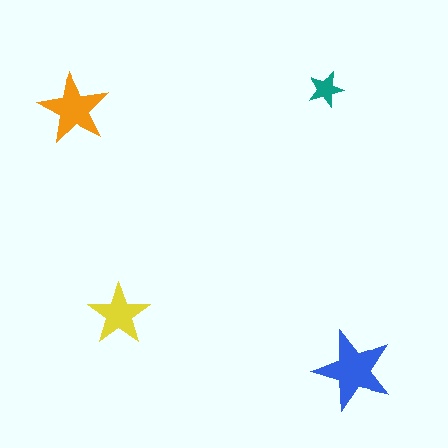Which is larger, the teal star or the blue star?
The blue one.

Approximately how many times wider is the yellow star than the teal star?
About 1.5 times wider.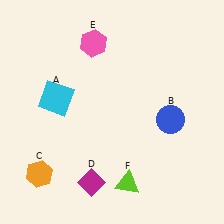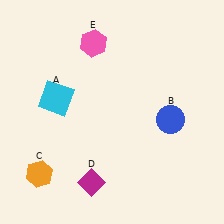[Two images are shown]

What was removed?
The lime triangle (F) was removed in Image 2.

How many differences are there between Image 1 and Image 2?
There is 1 difference between the two images.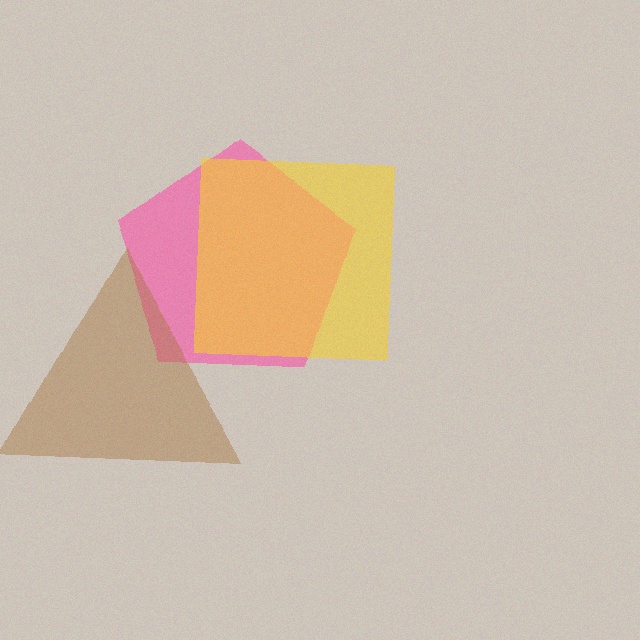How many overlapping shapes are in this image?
There are 3 overlapping shapes in the image.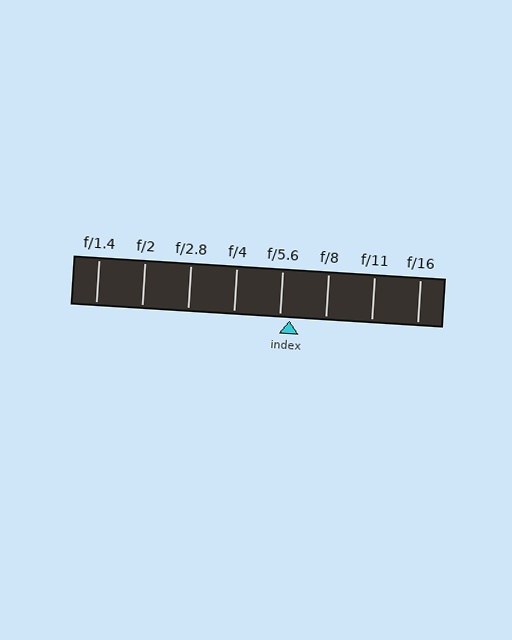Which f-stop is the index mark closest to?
The index mark is closest to f/5.6.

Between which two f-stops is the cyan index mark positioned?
The index mark is between f/5.6 and f/8.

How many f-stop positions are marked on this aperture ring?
There are 8 f-stop positions marked.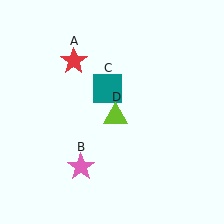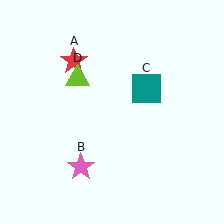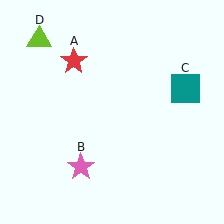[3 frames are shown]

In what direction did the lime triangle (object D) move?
The lime triangle (object D) moved up and to the left.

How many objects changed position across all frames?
2 objects changed position: teal square (object C), lime triangle (object D).